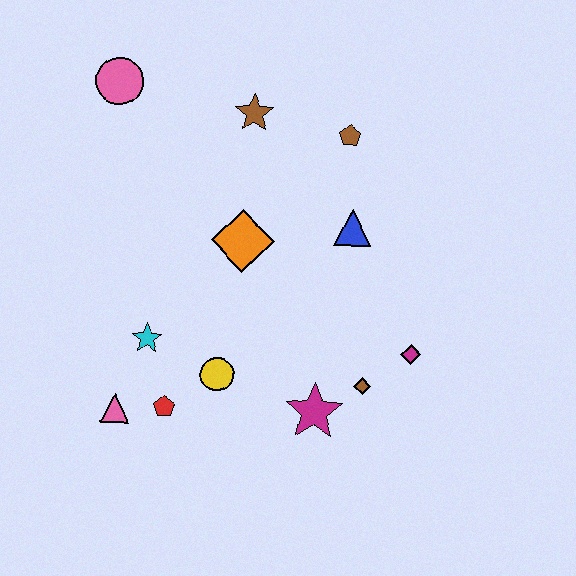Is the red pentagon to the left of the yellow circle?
Yes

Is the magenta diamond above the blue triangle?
No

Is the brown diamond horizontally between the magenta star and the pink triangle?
No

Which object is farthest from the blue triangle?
The pink triangle is farthest from the blue triangle.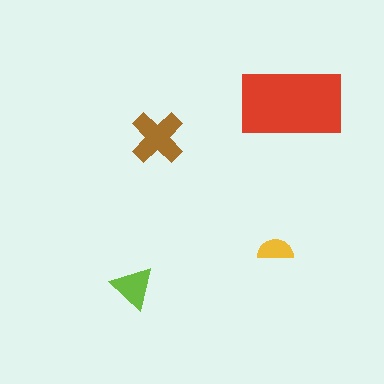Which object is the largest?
The red rectangle.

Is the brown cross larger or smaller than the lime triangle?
Larger.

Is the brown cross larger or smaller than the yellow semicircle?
Larger.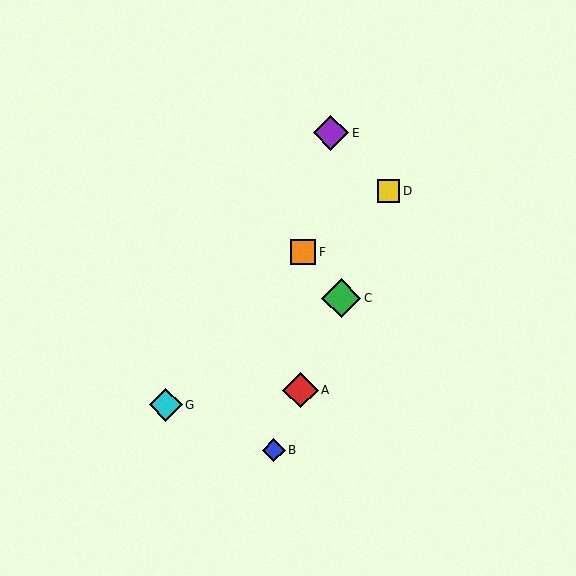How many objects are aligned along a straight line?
4 objects (A, B, C, D) are aligned along a straight line.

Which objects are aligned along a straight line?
Objects A, B, C, D are aligned along a straight line.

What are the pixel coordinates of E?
Object E is at (331, 133).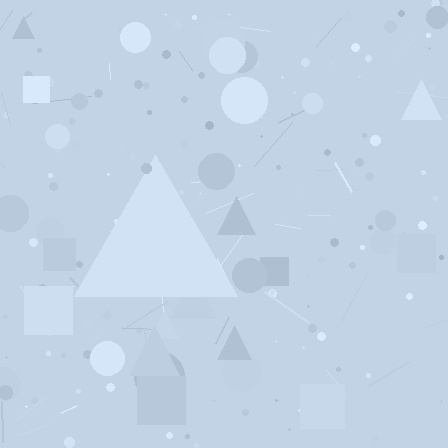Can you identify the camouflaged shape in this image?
The camouflaged shape is a triangle.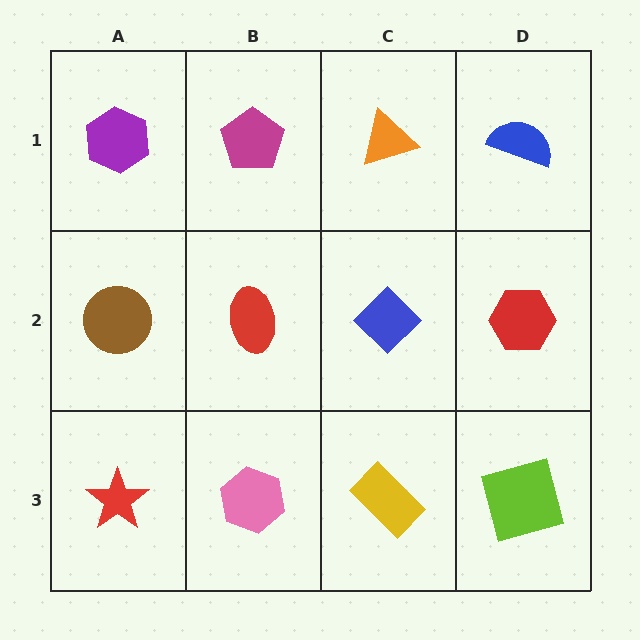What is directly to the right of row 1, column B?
An orange triangle.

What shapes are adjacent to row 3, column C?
A blue diamond (row 2, column C), a pink hexagon (row 3, column B), a lime square (row 3, column D).